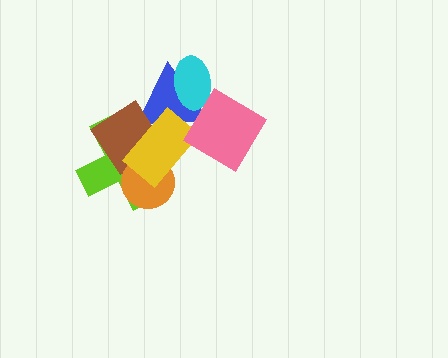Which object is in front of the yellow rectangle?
The pink diamond is in front of the yellow rectangle.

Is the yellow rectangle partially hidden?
Yes, it is partially covered by another shape.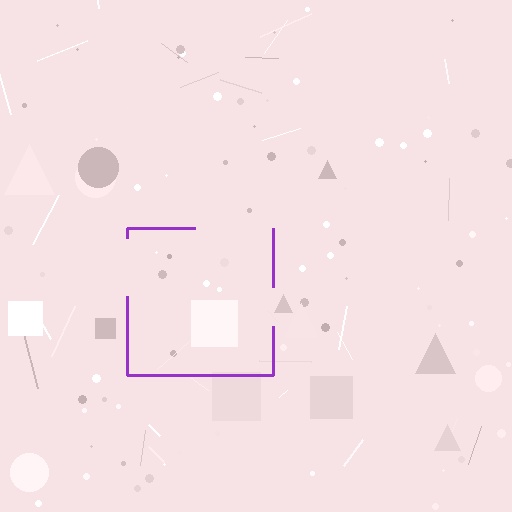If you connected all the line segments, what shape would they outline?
They would outline a square.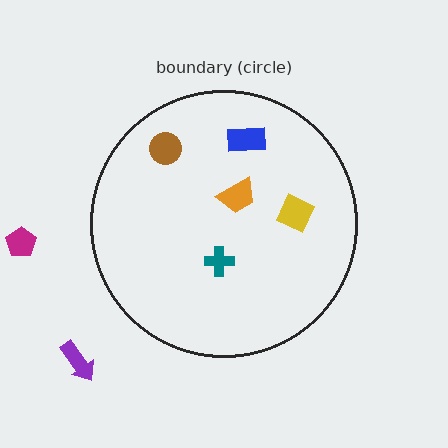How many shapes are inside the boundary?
5 inside, 2 outside.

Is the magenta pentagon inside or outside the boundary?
Outside.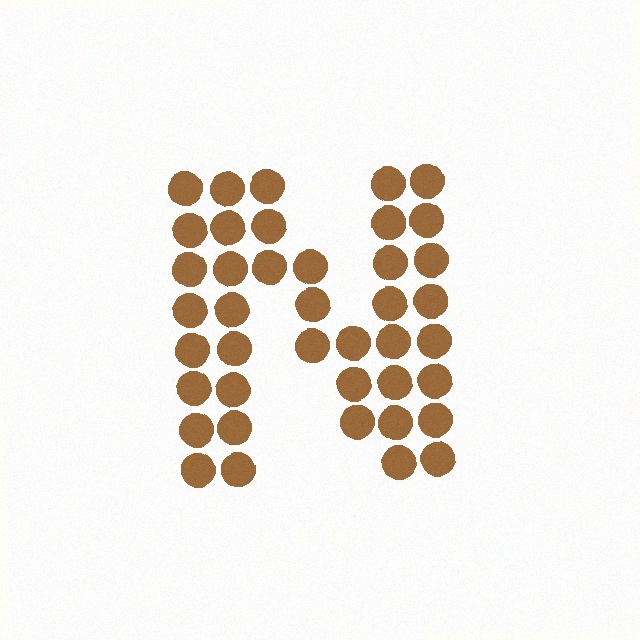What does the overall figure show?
The overall figure shows the letter N.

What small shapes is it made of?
It is made of small circles.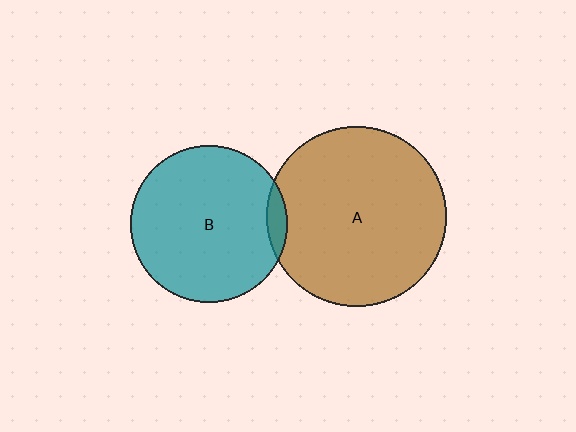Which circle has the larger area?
Circle A (brown).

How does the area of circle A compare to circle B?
Approximately 1.3 times.